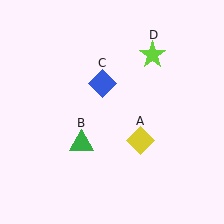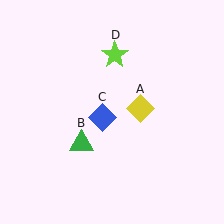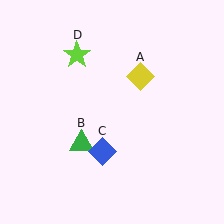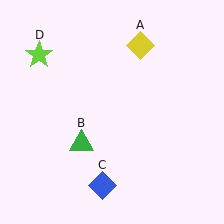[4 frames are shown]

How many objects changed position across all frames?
3 objects changed position: yellow diamond (object A), blue diamond (object C), lime star (object D).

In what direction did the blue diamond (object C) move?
The blue diamond (object C) moved down.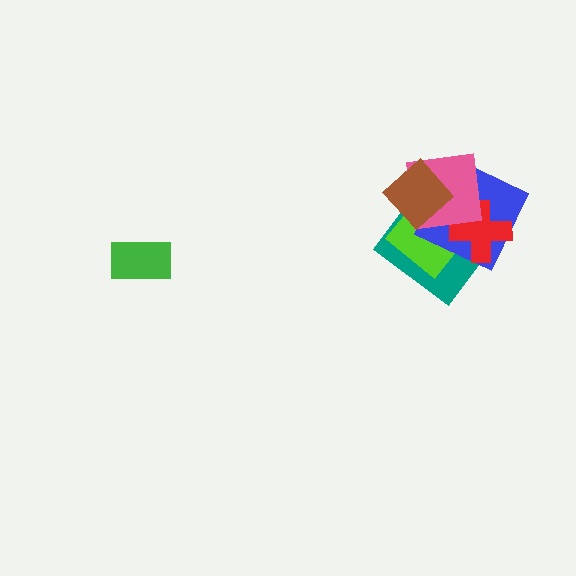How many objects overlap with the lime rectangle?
4 objects overlap with the lime rectangle.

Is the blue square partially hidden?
Yes, it is partially covered by another shape.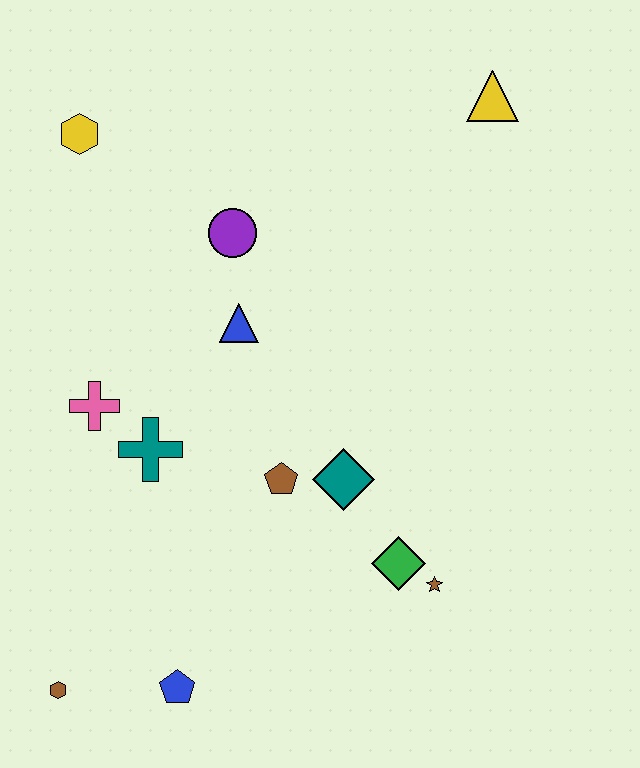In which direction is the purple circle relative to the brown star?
The purple circle is above the brown star.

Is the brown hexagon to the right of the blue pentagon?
No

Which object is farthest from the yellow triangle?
The brown hexagon is farthest from the yellow triangle.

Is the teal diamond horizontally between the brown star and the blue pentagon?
Yes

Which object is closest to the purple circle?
The blue triangle is closest to the purple circle.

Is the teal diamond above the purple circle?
No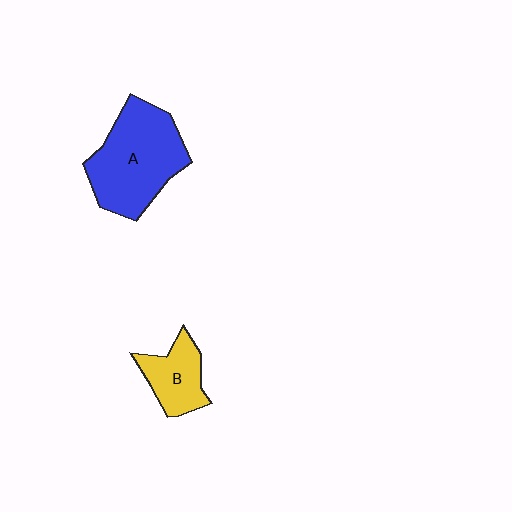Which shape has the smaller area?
Shape B (yellow).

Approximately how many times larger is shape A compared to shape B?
Approximately 2.1 times.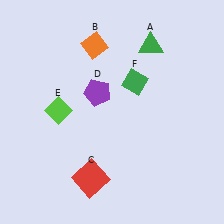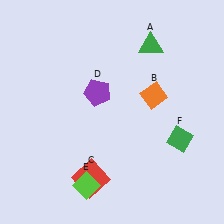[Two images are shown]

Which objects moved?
The objects that moved are: the orange diamond (B), the lime diamond (E), the green diamond (F).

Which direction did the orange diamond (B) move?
The orange diamond (B) moved right.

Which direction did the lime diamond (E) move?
The lime diamond (E) moved down.